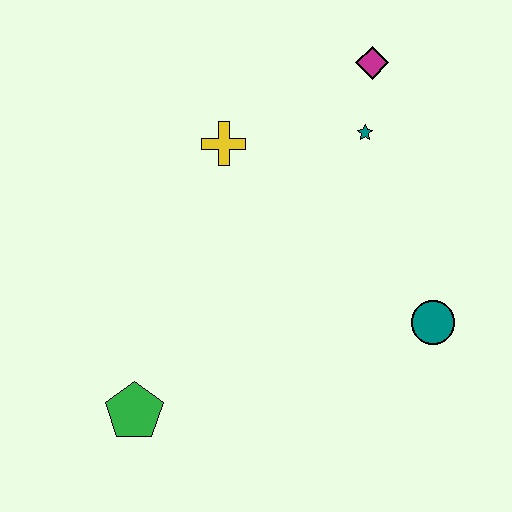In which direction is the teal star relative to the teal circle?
The teal star is above the teal circle.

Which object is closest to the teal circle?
The teal star is closest to the teal circle.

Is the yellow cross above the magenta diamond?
No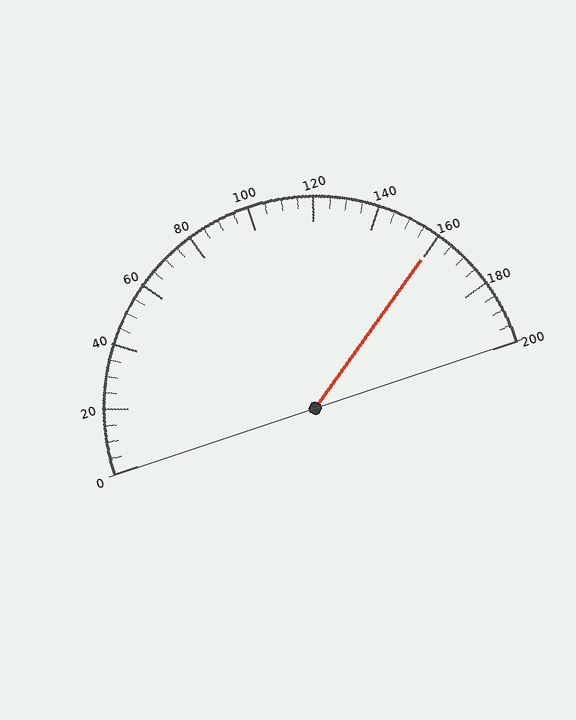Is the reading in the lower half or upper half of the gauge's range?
The reading is in the upper half of the range (0 to 200).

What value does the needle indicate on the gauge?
The needle indicates approximately 160.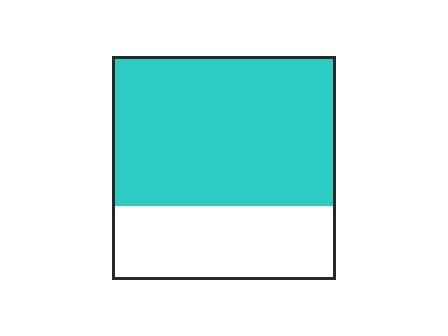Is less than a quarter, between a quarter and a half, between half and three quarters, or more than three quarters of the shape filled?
Between half and three quarters.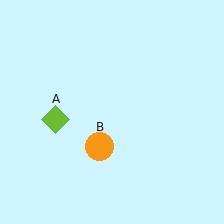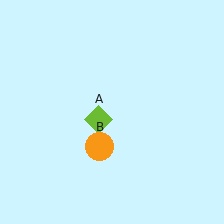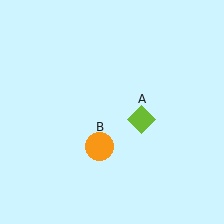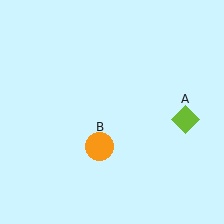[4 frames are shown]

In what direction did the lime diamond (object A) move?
The lime diamond (object A) moved right.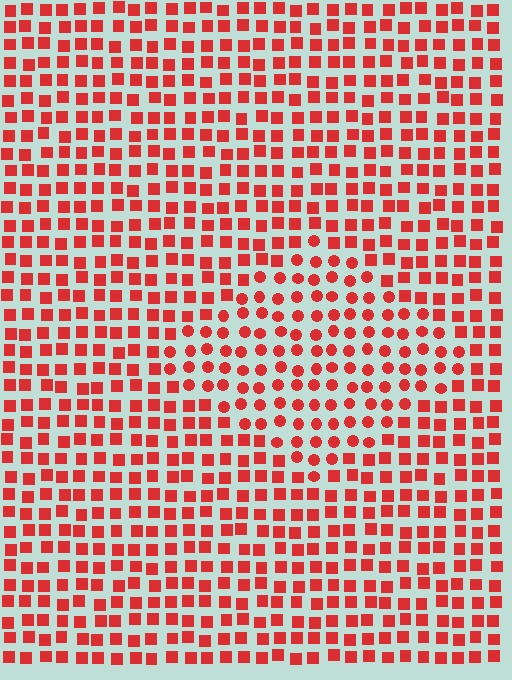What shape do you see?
I see a diamond.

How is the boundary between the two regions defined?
The boundary is defined by a change in element shape: circles inside vs. squares outside. All elements share the same color and spacing.